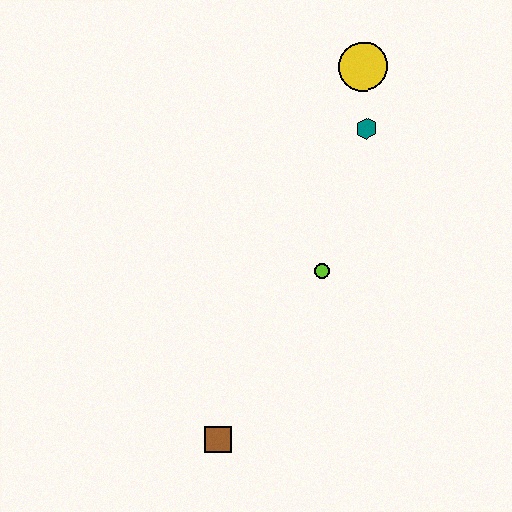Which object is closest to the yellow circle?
The teal hexagon is closest to the yellow circle.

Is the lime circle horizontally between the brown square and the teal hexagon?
Yes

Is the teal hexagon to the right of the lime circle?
Yes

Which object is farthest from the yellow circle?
The brown square is farthest from the yellow circle.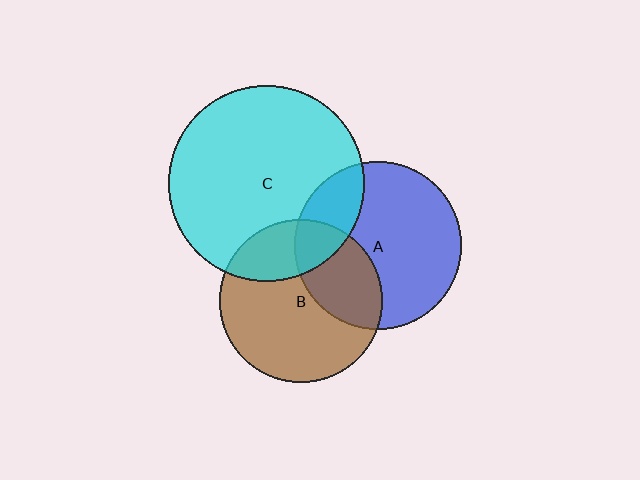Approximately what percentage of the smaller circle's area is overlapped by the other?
Approximately 20%.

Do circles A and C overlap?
Yes.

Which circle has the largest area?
Circle C (cyan).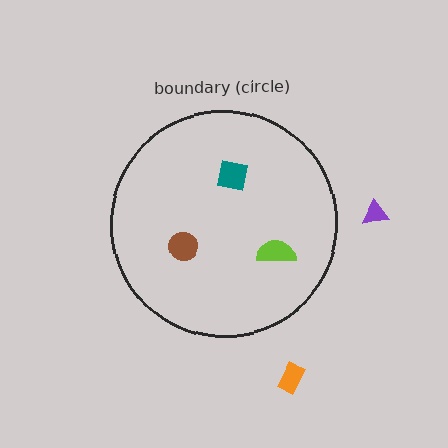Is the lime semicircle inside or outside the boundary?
Inside.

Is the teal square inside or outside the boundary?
Inside.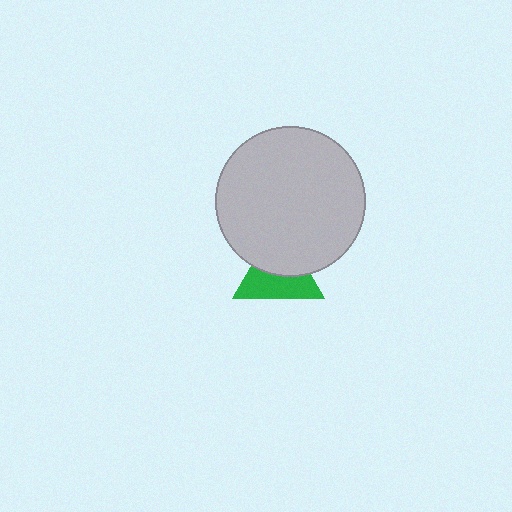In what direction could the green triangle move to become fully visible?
The green triangle could move down. That would shift it out from behind the light gray circle entirely.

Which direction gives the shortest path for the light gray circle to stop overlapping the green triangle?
Moving up gives the shortest separation.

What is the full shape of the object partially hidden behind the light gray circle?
The partially hidden object is a green triangle.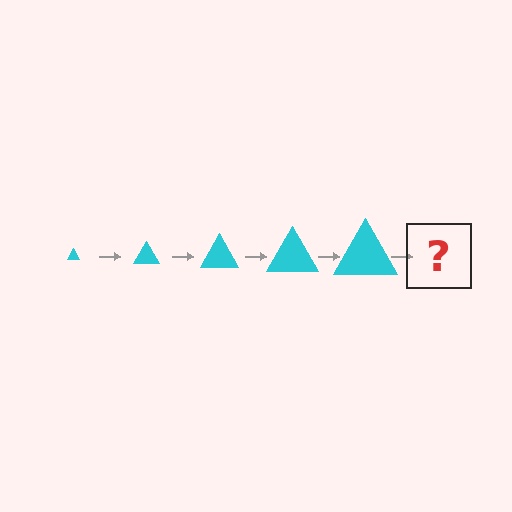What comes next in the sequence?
The next element should be a cyan triangle, larger than the previous one.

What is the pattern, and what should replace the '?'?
The pattern is that the triangle gets progressively larger each step. The '?' should be a cyan triangle, larger than the previous one.